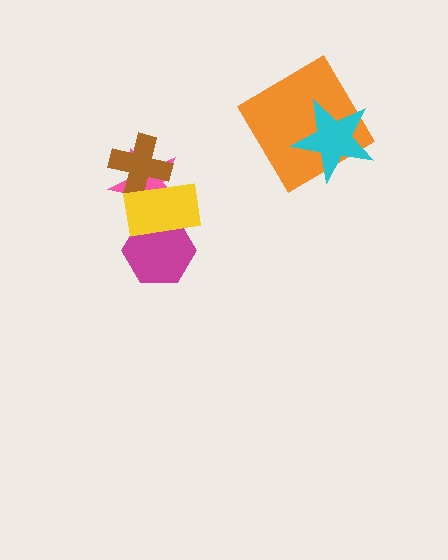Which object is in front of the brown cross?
The yellow rectangle is in front of the brown cross.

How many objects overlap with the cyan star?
1 object overlaps with the cyan star.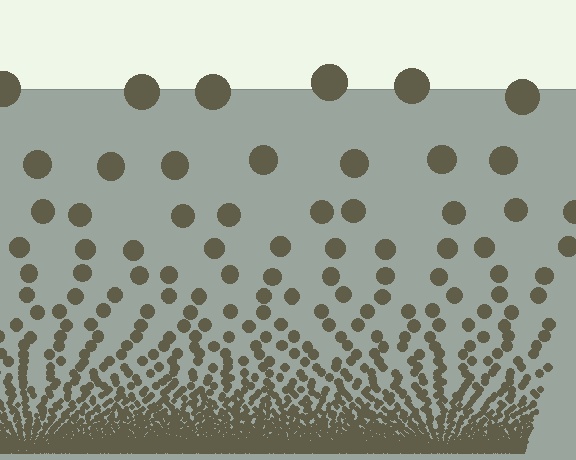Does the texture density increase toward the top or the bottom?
Density increases toward the bottom.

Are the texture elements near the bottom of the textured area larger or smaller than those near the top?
Smaller. The gradient is inverted — elements near the bottom are smaller and denser.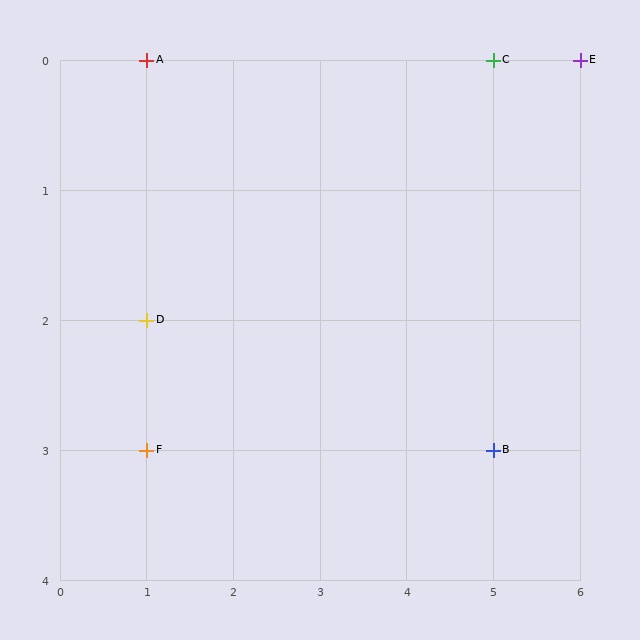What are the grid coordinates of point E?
Point E is at grid coordinates (6, 0).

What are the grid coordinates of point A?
Point A is at grid coordinates (1, 0).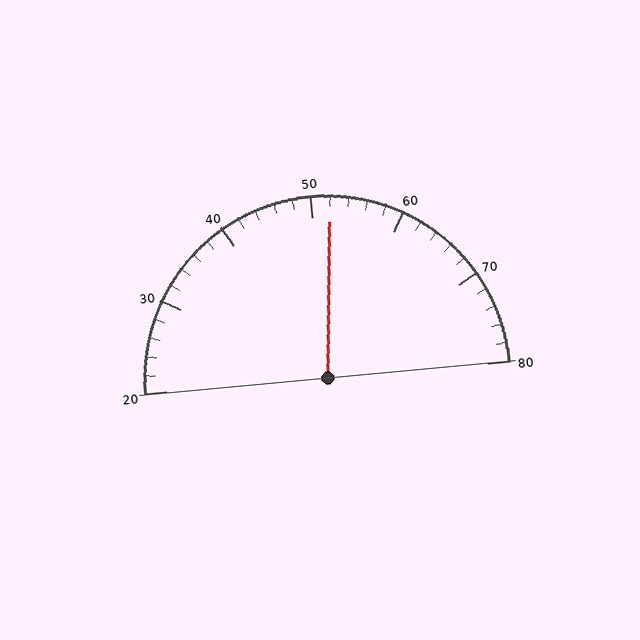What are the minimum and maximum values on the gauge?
The gauge ranges from 20 to 80.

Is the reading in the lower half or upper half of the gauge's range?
The reading is in the upper half of the range (20 to 80).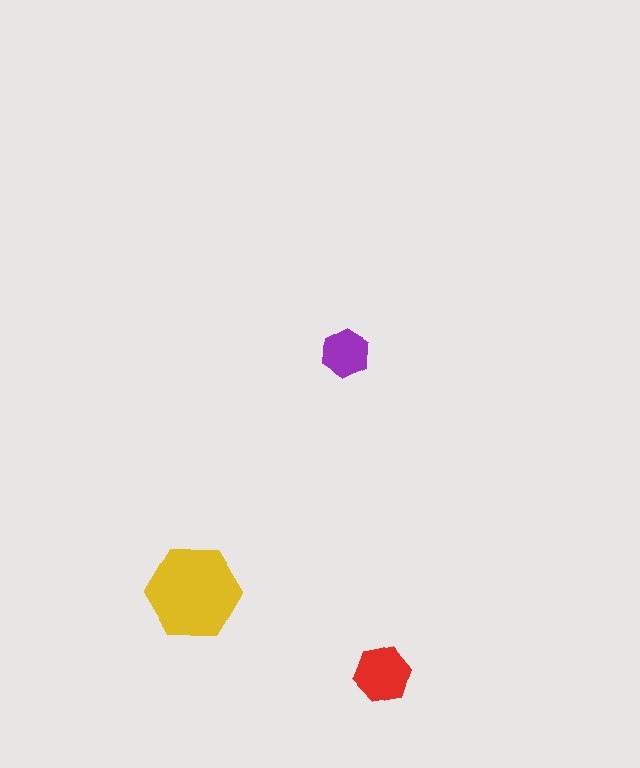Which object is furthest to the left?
The yellow hexagon is leftmost.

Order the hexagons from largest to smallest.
the yellow one, the red one, the purple one.